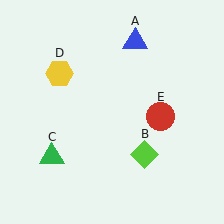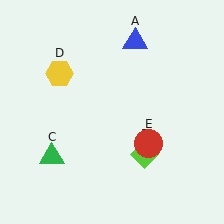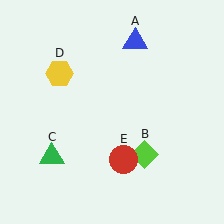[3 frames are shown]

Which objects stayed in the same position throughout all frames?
Blue triangle (object A) and lime diamond (object B) and green triangle (object C) and yellow hexagon (object D) remained stationary.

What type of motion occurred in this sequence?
The red circle (object E) rotated clockwise around the center of the scene.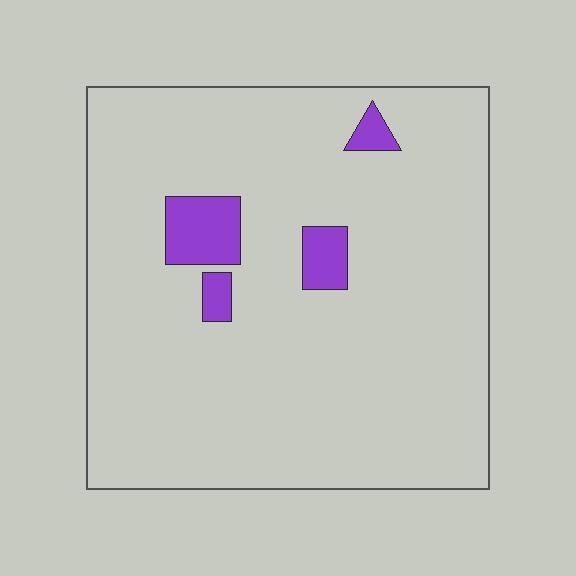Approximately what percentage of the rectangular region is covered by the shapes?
Approximately 5%.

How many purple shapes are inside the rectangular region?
4.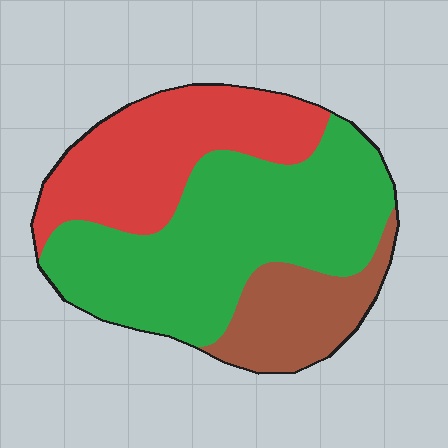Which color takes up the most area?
Green, at roughly 50%.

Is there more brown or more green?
Green.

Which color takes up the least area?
Brown, at roughly 15%.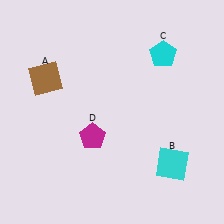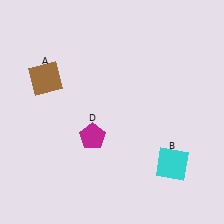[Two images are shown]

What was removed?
The cyan pentagon (C) was removed in Image 2.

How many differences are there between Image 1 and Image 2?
There is 1 difference between the two images.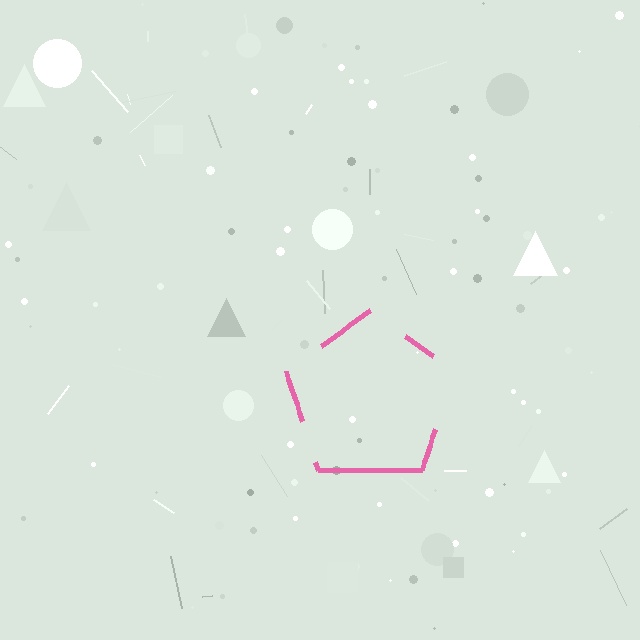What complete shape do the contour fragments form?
The contour fragments form a pentagon.